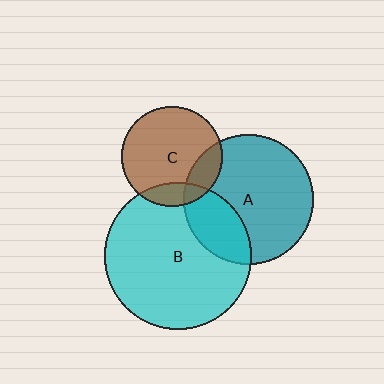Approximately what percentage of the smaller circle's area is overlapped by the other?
Approximately 15%.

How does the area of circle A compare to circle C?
Approximately 1.7 times.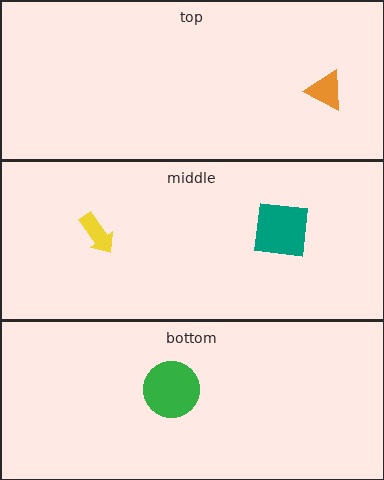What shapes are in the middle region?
The yellow arrow, the teal square.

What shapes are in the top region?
The orange triangle.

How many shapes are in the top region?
1.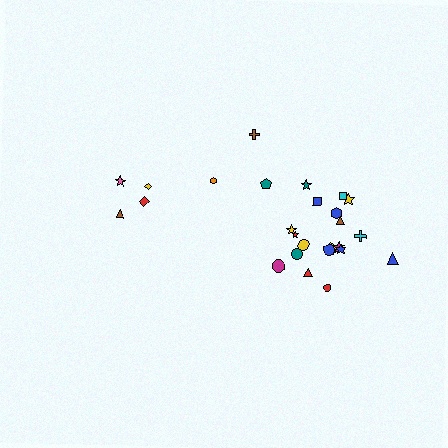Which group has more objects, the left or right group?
The right group.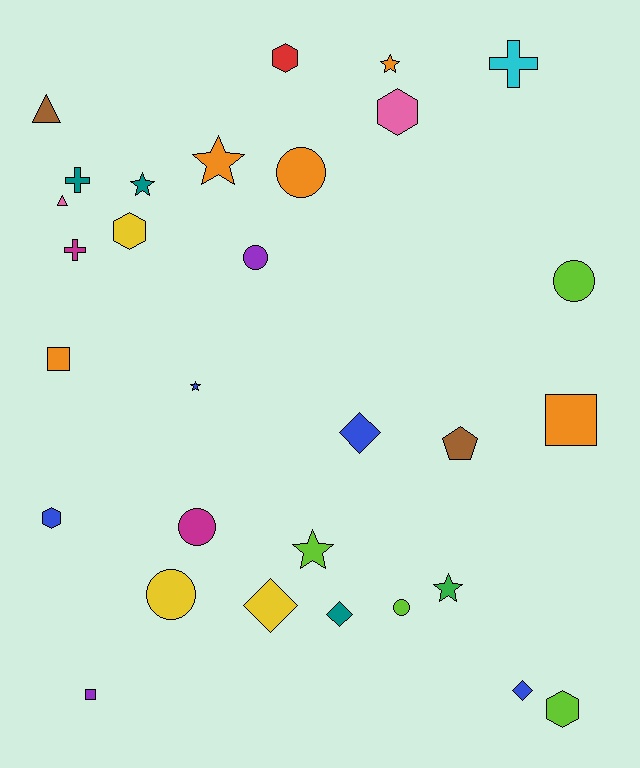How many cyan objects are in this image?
There is 1 cyan object.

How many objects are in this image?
There are 30 objects.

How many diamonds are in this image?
There are 4 diamonds.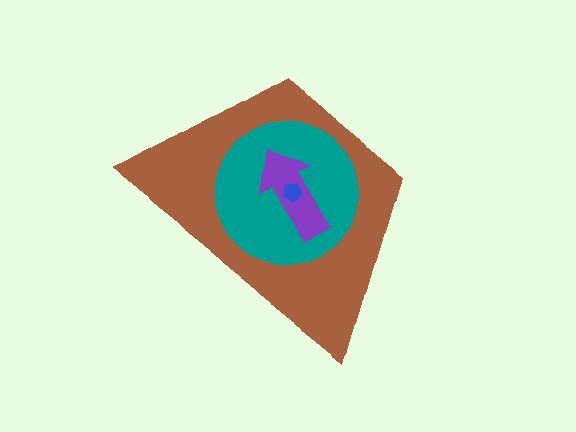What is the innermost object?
The blue pentagon.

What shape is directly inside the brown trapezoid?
The teal circle.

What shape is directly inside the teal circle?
The purple arrow.